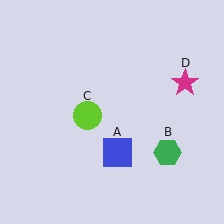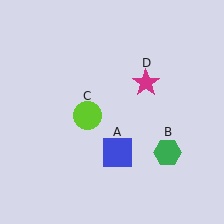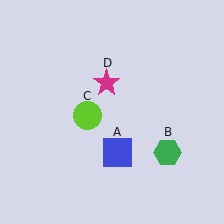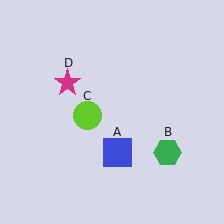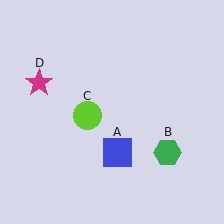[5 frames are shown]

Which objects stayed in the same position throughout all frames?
Blue square (object A) and green hexagon (object B) and lime circle (object C) remained stationary.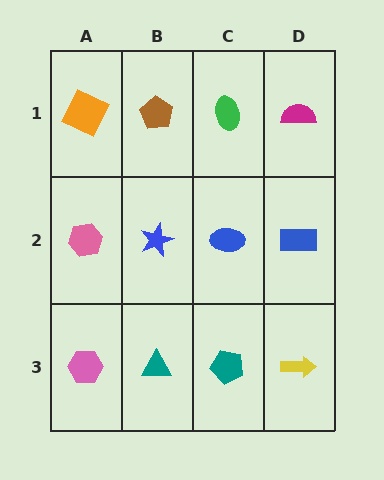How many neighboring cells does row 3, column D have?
2.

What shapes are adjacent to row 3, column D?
A blue rectangle (row 2, column D), a teal pentagon (row 3, column C).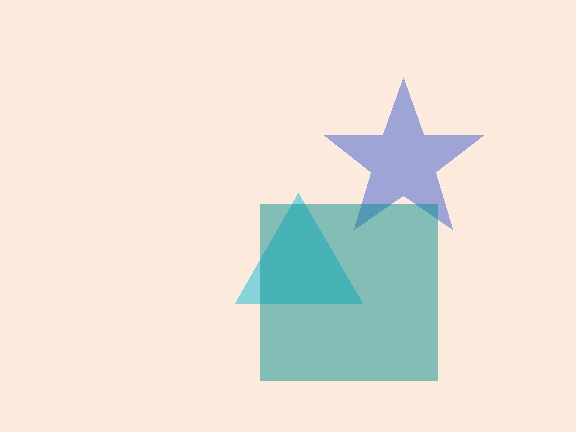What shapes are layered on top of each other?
The layered shapes are: a cyan triangle, a blue star, a teal square.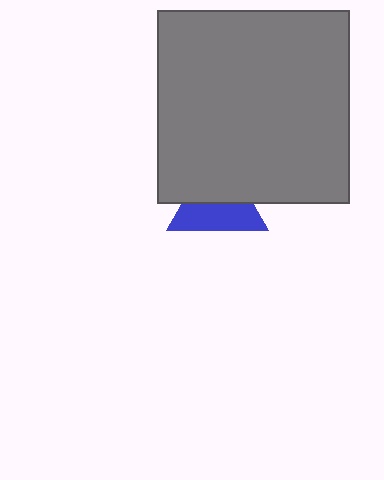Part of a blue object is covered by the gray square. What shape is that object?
It is a triangle.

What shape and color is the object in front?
The object in front is a gray square.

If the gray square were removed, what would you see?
You would see the complete blue triangle.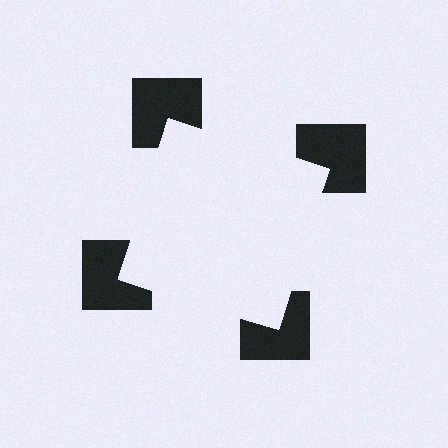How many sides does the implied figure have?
4 sides.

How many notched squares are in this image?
There are 4 — one at each vertex of the illusory square.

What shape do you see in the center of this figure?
An illusory square — its edges are inferred from the aligned wedge cuts in the notched squares, not physically drawn.